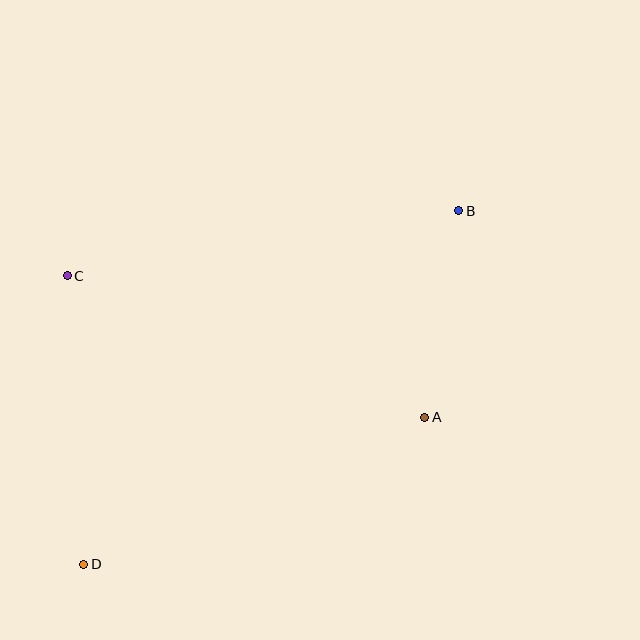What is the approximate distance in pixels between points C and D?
The distance between C and D is approximately 289 pixels.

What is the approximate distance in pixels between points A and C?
The distance between A and C is approximately 384 pixels.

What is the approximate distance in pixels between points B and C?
The distance between B and C is approximately 397 pixels.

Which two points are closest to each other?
Points A and B are closest to each other.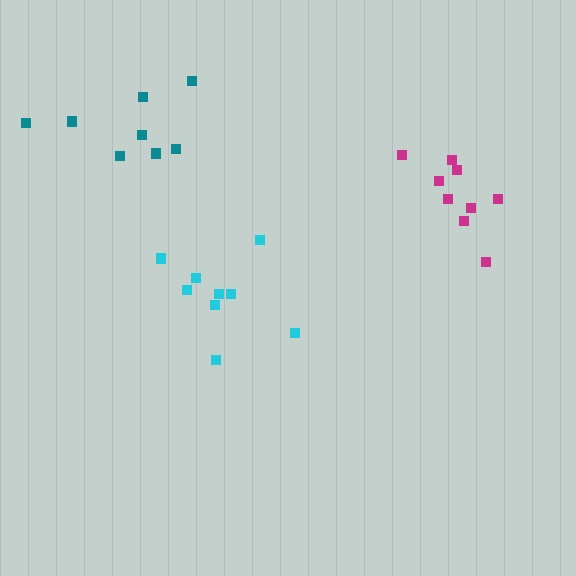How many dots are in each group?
Group 1: 9 dots, Group 2: 8 dots, Group 3: 9 dots (26 total).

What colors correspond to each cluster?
The clusters are colored: magenta, teal, cyan.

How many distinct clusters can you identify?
There are 3 distinct clusters.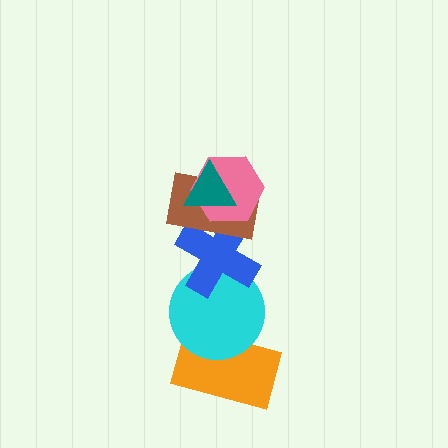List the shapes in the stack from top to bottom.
From top to bottom: the teal triangle, the pink hexagon, the brown rectangle, the blue cross, the cyan circle, the orange rectangle.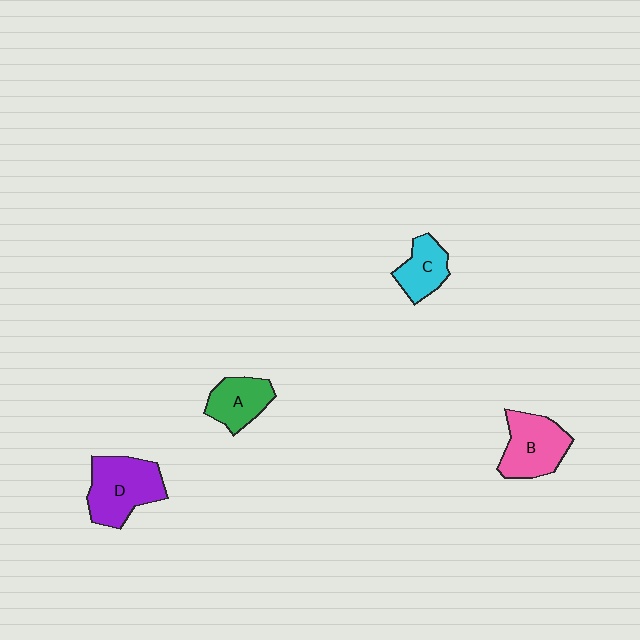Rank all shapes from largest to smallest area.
From largest to smallest: D (purple), B (pink), A (green), C (cyan).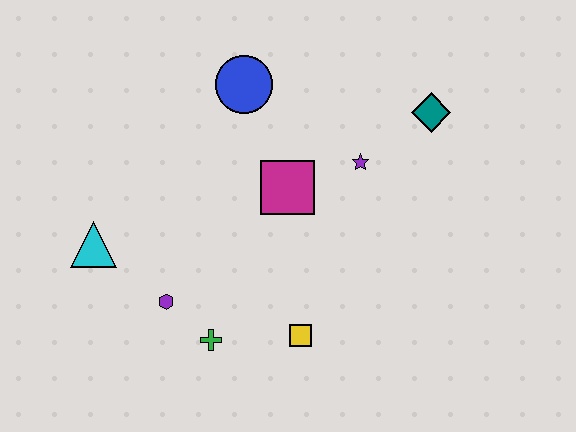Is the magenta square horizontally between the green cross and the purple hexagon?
No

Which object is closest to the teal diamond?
The purple star is closest to the teal diamond.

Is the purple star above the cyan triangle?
Yes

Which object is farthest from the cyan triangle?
The teal diamond is farthest from the cyan triangle.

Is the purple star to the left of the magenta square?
No